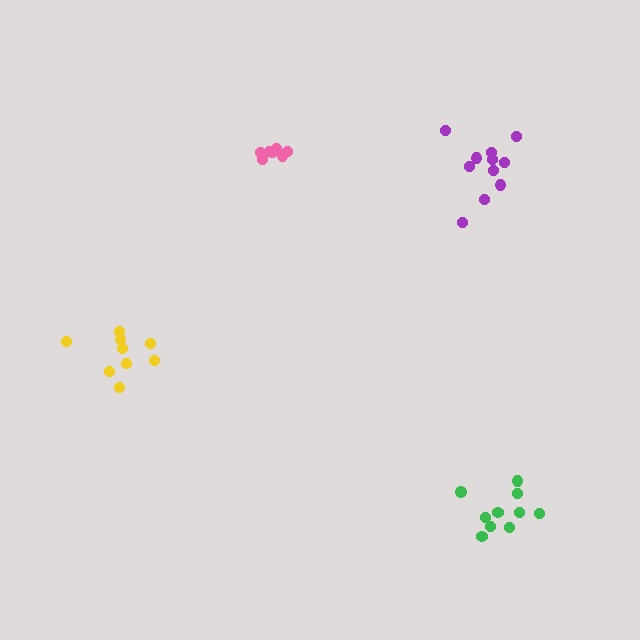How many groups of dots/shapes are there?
There are 4 groups.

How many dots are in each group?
Group 1: 7 dots, Group 2: 11 dots, Group 3: 10 dots, Group 4: 9 dots (37 total).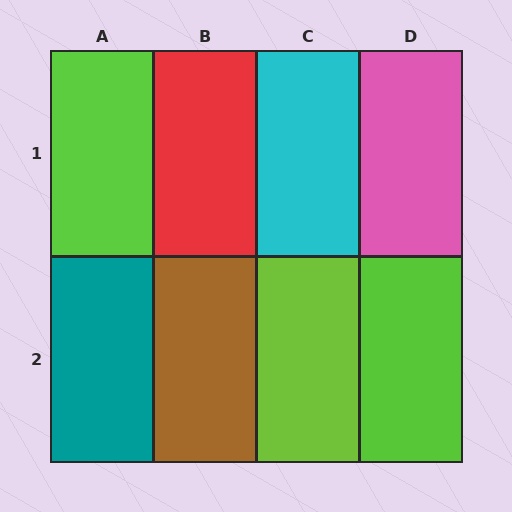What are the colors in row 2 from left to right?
Teal, brown, lime, lime.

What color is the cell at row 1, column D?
Pink.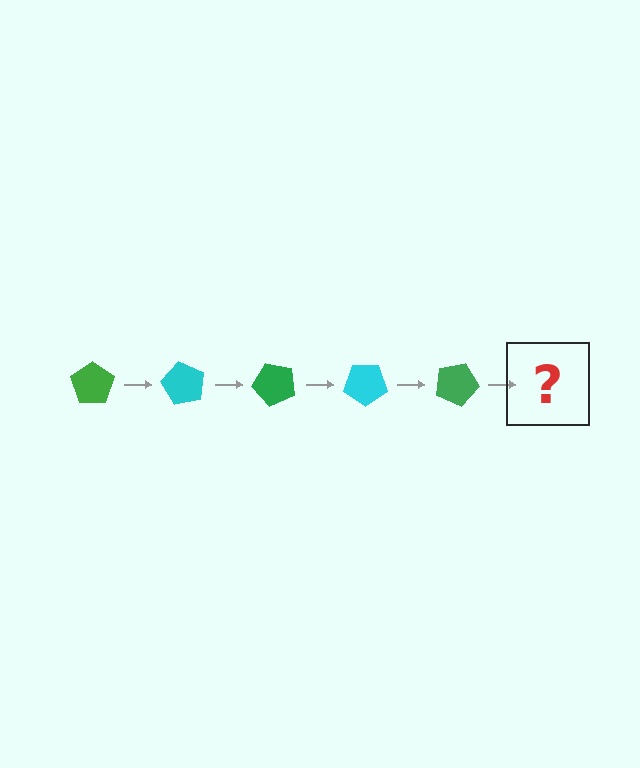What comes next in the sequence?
The next element should be a cyan pentagon, rotated 300 degrees from the start.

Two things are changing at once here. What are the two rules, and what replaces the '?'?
The two rules are that it rotates 60 degrees each step and the color cycles through green and cyan. The '?' should be a cyan pentagon, rotated 300 degrees from the start.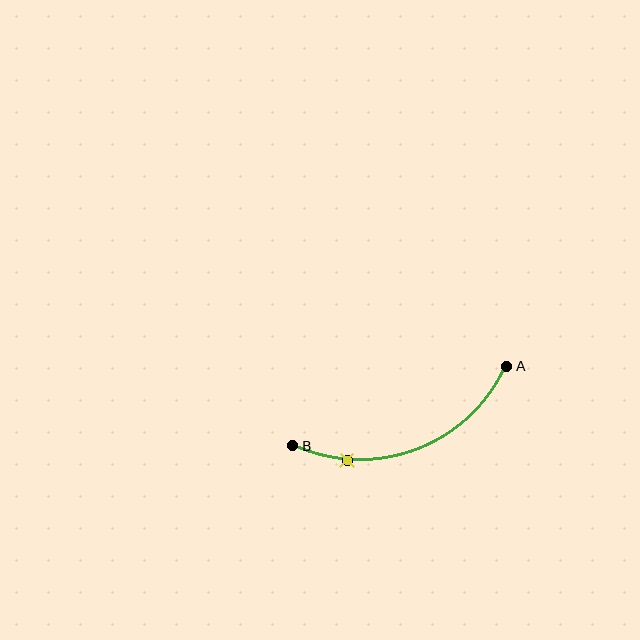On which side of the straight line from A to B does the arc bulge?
The arc bulges below the straight line connecting A and B.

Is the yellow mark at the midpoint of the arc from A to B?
No. The yellow mark lies on the arc but is closer to endpoint B. The arc midpoint would be at the point on the curve equidistant along the arc from both A and B.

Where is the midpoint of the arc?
The arc midpoint is the point on the curve farthest from the straight line joining A and B. It sits below that line.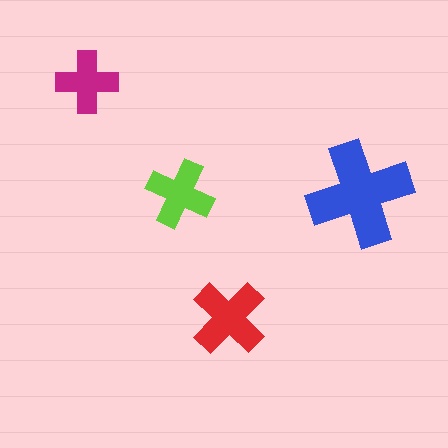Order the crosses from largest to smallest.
the blue one, the red one, the lime one, the magenta one.